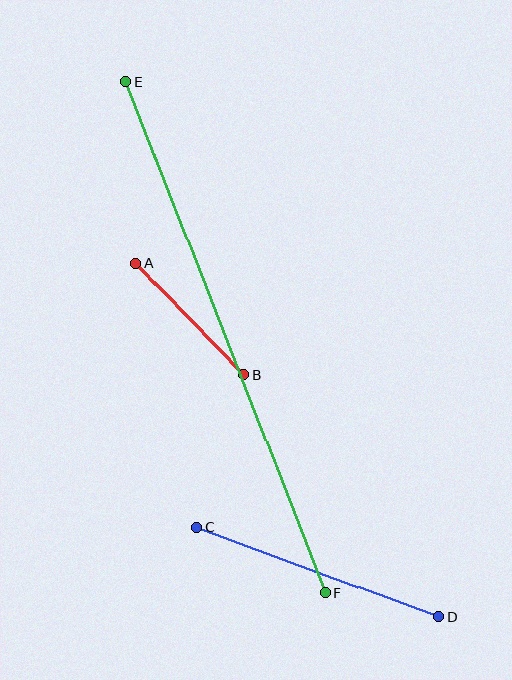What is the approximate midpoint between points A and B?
The midpoint is at approximately (190, 319) pixels.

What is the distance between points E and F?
The distance is approximately 549 pixels.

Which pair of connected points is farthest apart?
Points E and F are farthest apart.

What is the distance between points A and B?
The distance is approximately 156 pixels.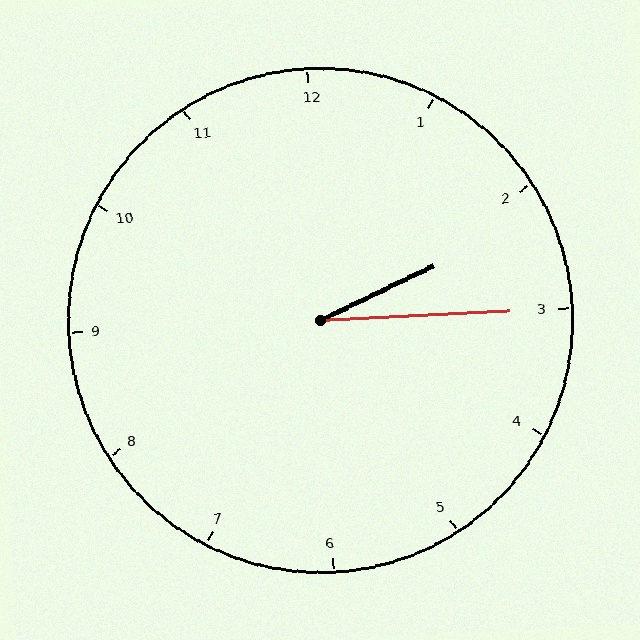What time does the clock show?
2:15.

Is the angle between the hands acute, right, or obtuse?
It is acute.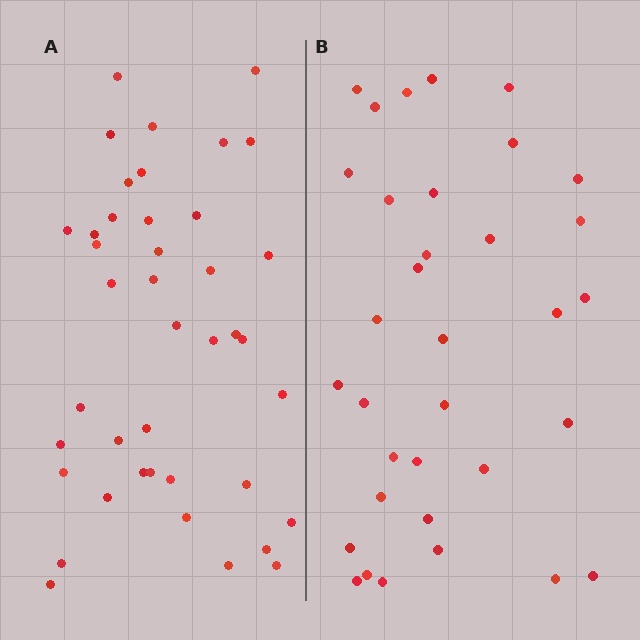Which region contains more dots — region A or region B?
Region A (the left region) has more dots.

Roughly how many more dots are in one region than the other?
Region A has roughly 8 or so more dots than region B.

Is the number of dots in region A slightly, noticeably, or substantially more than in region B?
Region A has only slightly more — the two regions are fairly close. The ratio is roughly 1.2 to 1.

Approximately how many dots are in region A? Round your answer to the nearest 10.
About 40 dots. (The exact count is 41, which rounds to 40.)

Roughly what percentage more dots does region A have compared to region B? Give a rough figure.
About 20% more.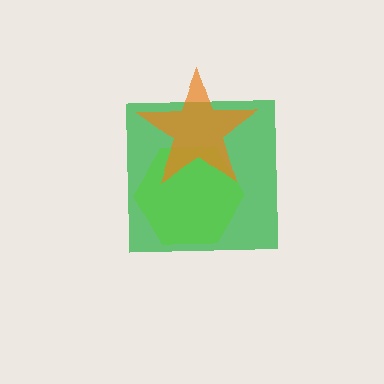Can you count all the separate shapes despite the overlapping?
Yes, there are 3 separate shapes.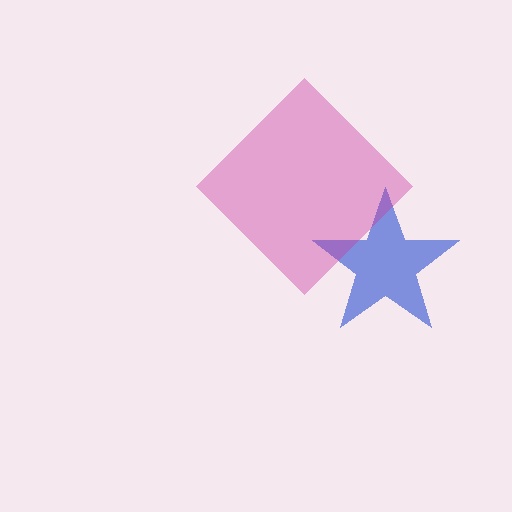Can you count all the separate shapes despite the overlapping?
Yes, there are 2 separate shapes.